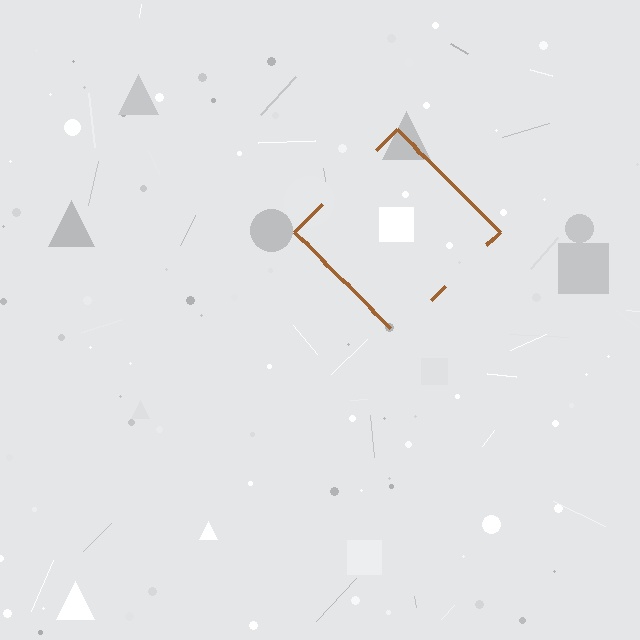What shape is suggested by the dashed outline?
The dashed outline suggests a diamond.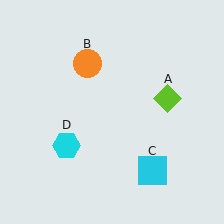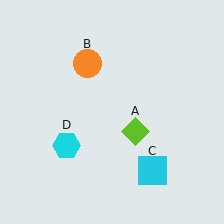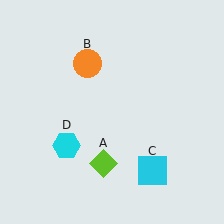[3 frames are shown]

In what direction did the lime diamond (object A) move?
The lime diamond (object A) moved down and to the left.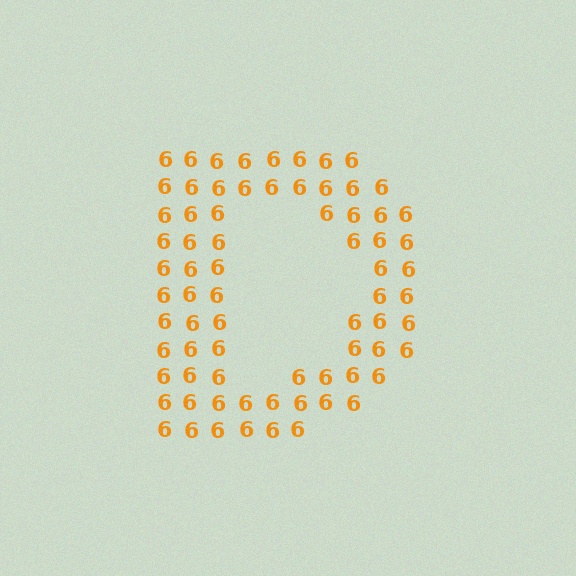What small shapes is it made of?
It is made of small digit 6's.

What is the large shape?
The large shape is the letter D.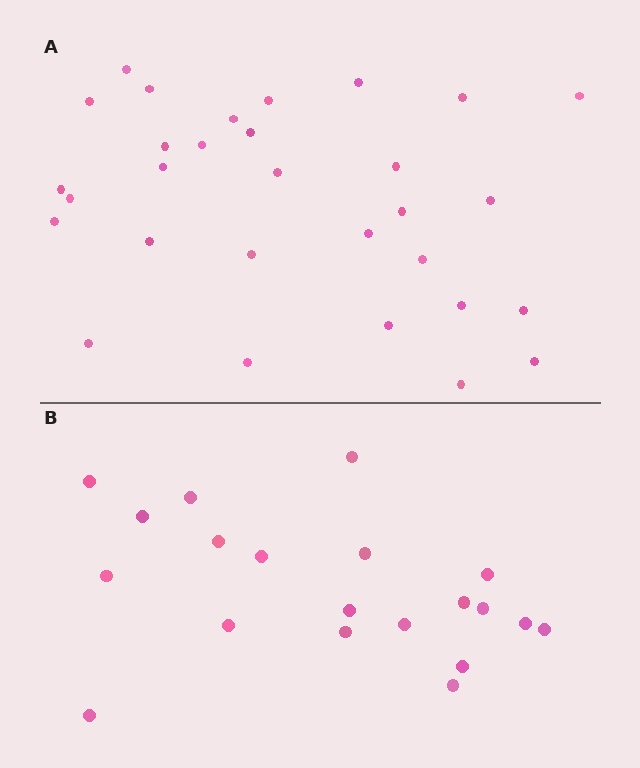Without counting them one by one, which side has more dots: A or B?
Region A (the top region) has more dots.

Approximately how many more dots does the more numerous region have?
Region A has roughly 10 or so more dots than region B.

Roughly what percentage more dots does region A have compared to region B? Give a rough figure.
About 50% more.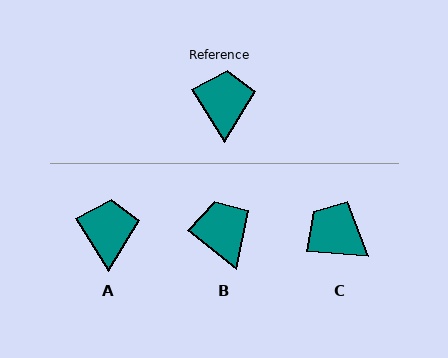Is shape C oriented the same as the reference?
No, it is off by about 53 degrees.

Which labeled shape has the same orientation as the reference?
A.